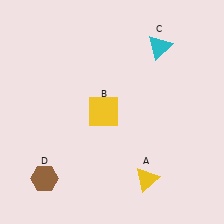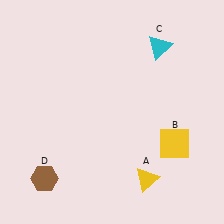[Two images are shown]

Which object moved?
The yellow square (B) moved right.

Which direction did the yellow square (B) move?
The yellow square (B) moved right.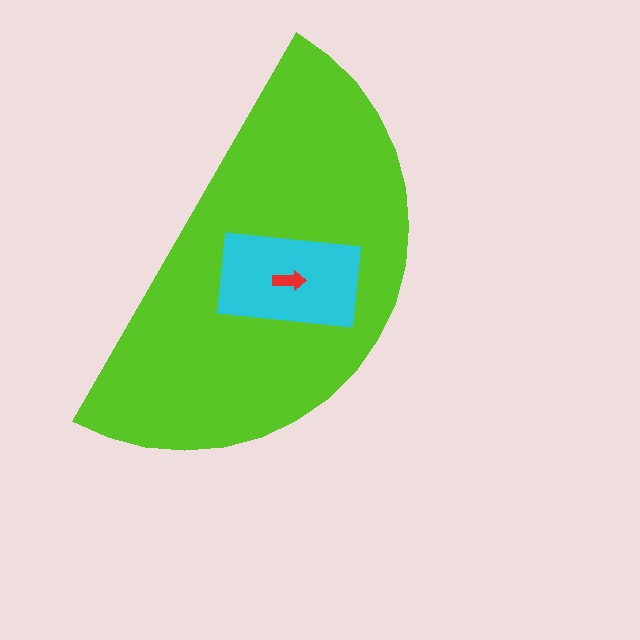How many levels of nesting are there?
3.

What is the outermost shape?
The lime semicircle.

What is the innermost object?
The red arrow.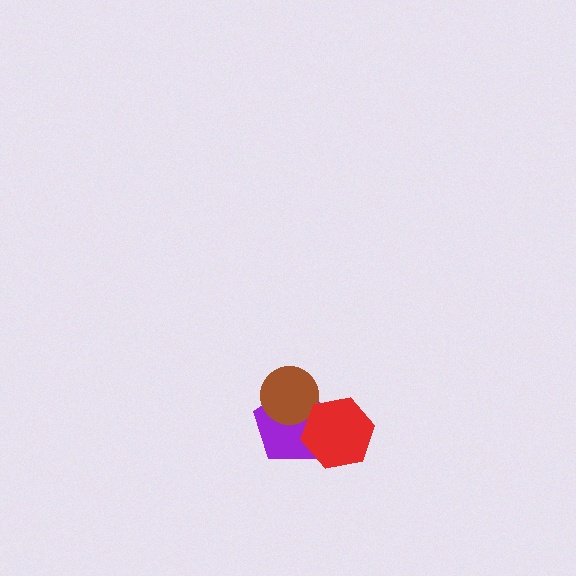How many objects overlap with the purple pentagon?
2 objects overlap with the purple pentagon.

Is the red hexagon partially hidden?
No, no other shape covers it.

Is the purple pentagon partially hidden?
Yes, it is partially covered by another shape.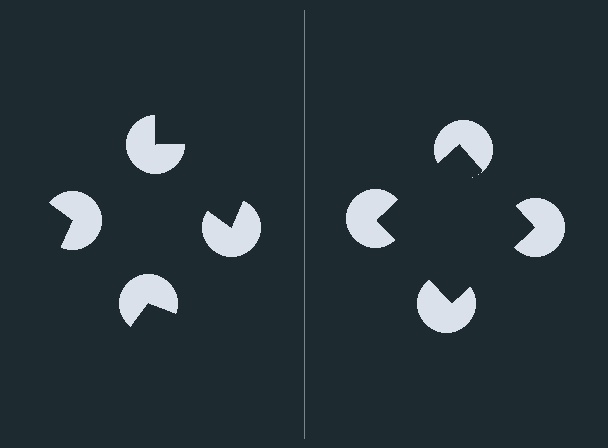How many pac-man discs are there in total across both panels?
8 — 4 on each side.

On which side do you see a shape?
An illusory square appears on the right side. On the left side the wedge cuts are rotated, so no coherent shape forms.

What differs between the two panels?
The pac-man discs are positioned identically on both sides; only the wedge orientations differ. On the right they align to a square; on the left they are misaligned.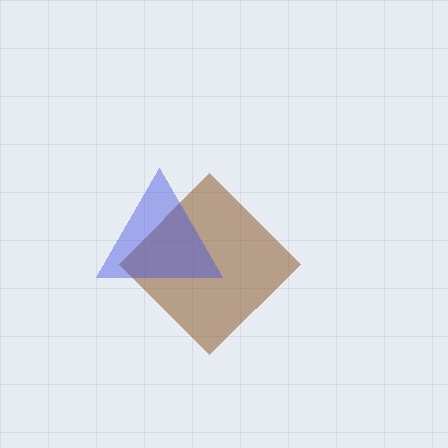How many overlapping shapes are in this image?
There are 2 overlapping shapes in the image.